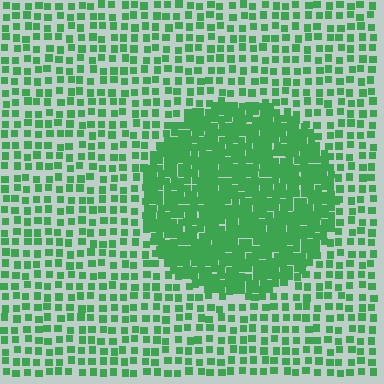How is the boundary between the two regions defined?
The boundary is defined by a change in element density (approximately 2.5x ratio). All elements are the same color, size, and shape.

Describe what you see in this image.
The image contains small green elements arranged at two different densities. A circle-shaped region is visible where the elements are more densely packed than the surrounding area.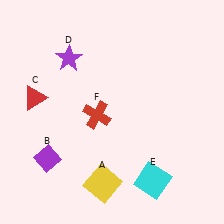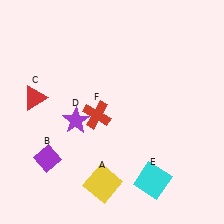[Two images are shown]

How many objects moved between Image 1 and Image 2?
1 object moved between the two images.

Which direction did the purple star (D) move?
The purple star (D) moved down.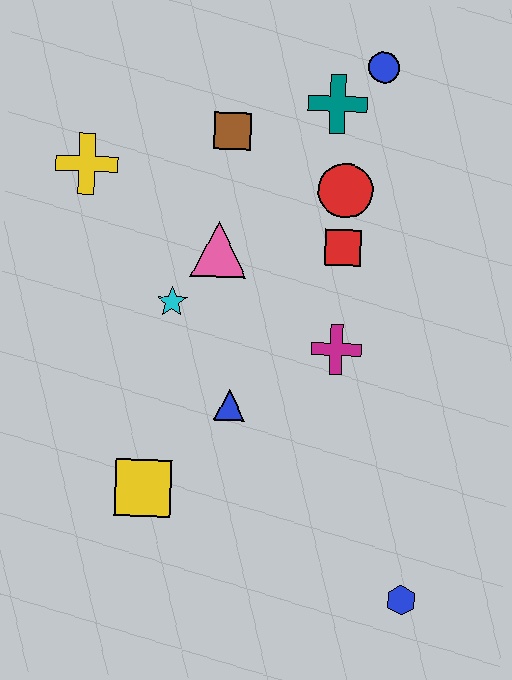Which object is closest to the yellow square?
The blue triangle is closest to the yellow square.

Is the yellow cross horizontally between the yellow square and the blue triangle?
No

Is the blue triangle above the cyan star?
No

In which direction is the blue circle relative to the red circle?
The blue circle is above the red circle.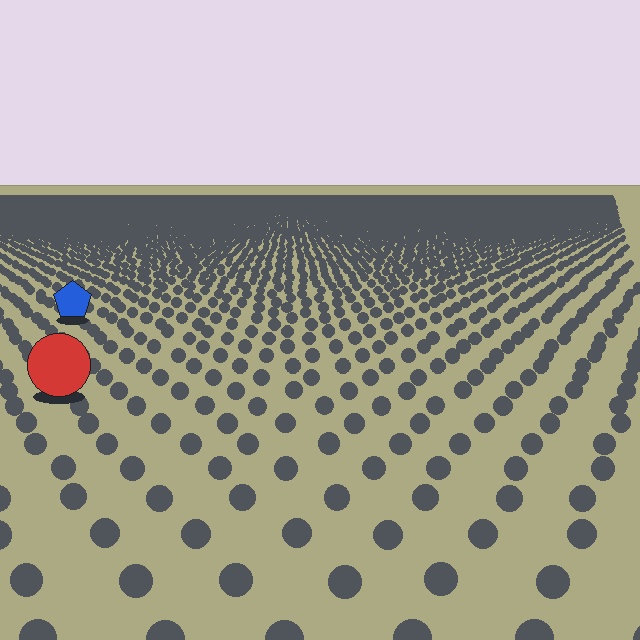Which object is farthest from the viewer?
The blue pentagon is farthest from the viewer. It appears smaller and the ground texture around it is denser.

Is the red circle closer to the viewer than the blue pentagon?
Yes. The red circle is closer — you can tell from the texture gradient: the ground texture is coarser near it.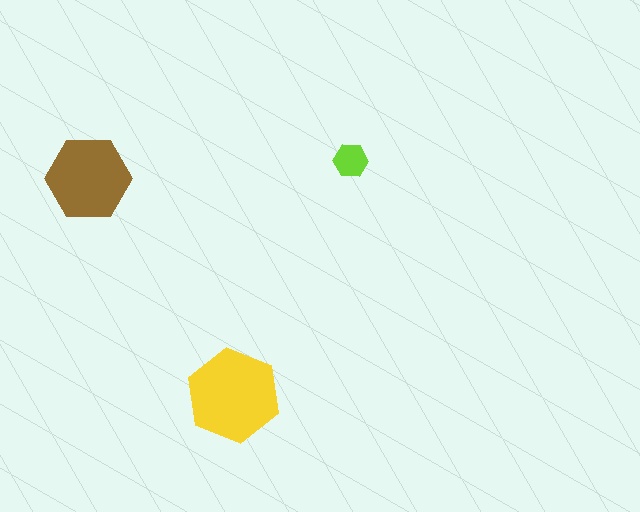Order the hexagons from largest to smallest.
the yellow one, the brown one, the lime one.